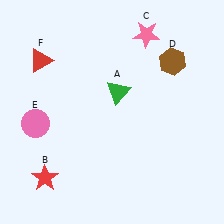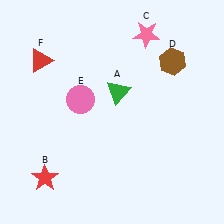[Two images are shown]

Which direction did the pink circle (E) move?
The pink circle (E) moved right.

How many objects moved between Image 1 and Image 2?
1 object moved between the two images.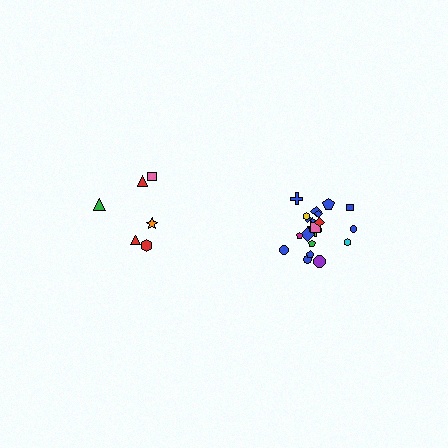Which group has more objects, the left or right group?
The right group.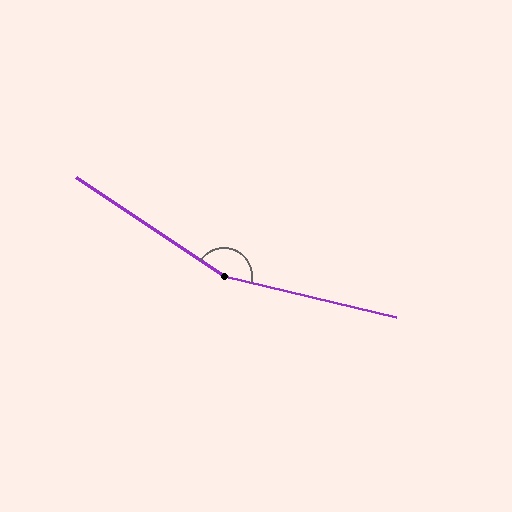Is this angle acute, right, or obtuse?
It is obtuse.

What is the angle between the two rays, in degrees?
Approximately 159 degrees.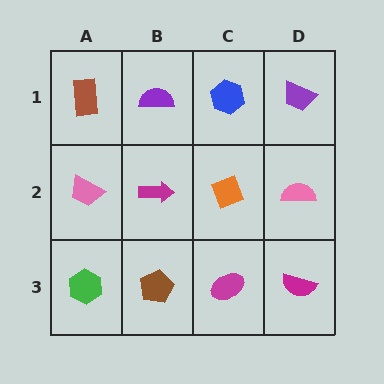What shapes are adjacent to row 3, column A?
A pink trapezoid (row 2, column A), a brown pentagon (row 3, column B).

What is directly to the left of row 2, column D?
An orange diamond.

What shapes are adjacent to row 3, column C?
An orange diamond (row 2, column C), a brown pentagon (row 3, column B), a magenta semicircle (row 3, column D).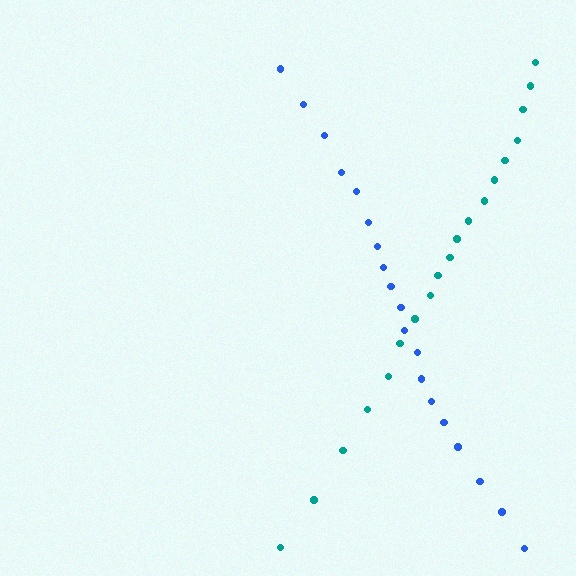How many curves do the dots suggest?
There are 2 distinct paths.